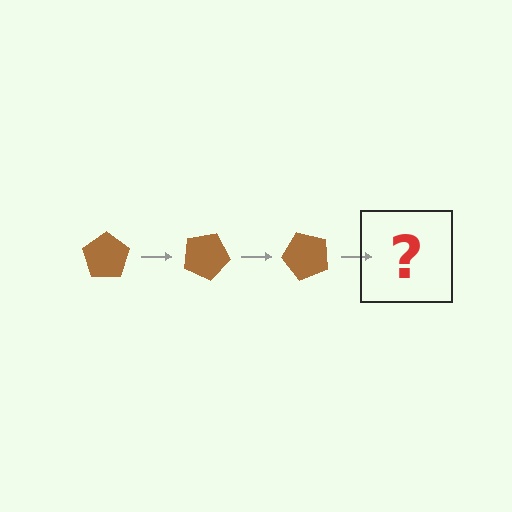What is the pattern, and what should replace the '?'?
The pattern is that the pentagon rotates 25 degrees each step. The '?' should be a brown pentagon rotated 75 degrees.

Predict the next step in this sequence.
The next step is a brown pentagon rotated 75 degrees.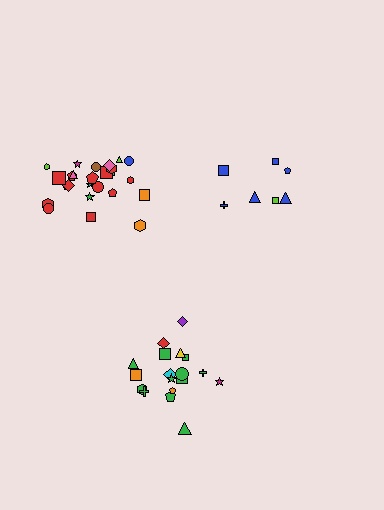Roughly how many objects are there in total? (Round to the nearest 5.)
Roughly 50 objects in total.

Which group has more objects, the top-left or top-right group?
The top-left group.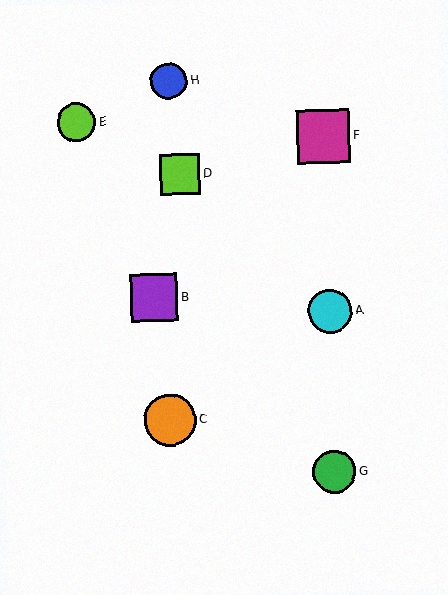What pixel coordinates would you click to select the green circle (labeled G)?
Click at (335, 472) to select the green circle G.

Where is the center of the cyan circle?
The center of the cyan circle is at (330, 311).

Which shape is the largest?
The magenta square (labeled F) is the largest.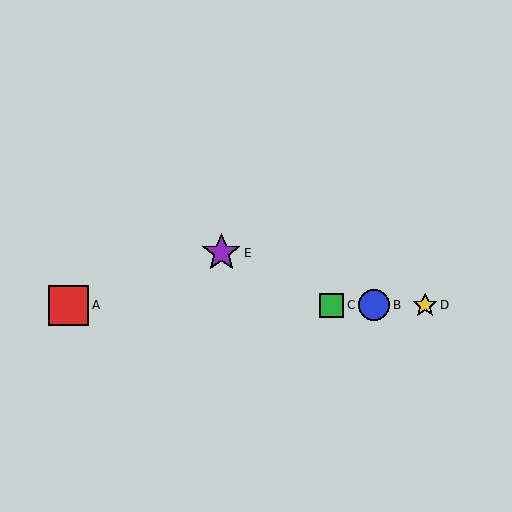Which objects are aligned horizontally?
Objects A, B, C, D are aligned horizontally.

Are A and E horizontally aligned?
No, A is at y≈305 and E is at y≈253.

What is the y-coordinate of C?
Object C is at y≈305.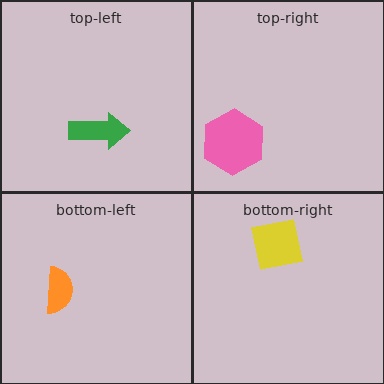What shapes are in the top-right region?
The pink hexagon.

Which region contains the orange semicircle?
The bottom-left region.